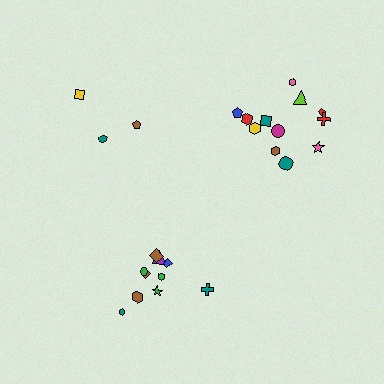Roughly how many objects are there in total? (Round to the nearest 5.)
Roughly 25 objects in total.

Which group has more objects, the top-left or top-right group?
The top-right group.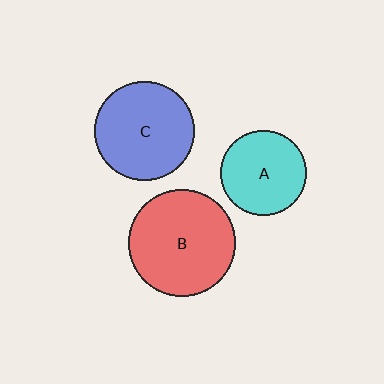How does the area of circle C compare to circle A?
Approximately 1.4 times.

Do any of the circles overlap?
No, none of the circles overlap.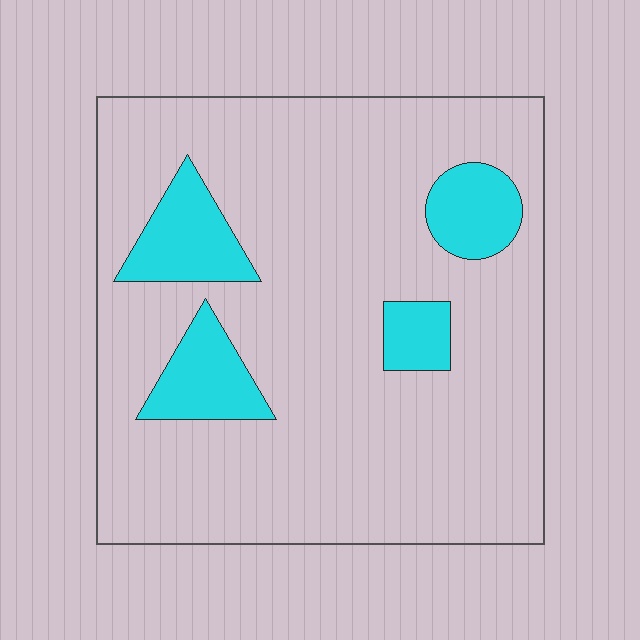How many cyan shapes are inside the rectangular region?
4.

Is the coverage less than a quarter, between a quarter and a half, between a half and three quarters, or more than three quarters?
Less than a quarter.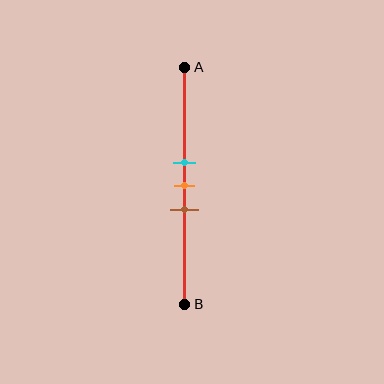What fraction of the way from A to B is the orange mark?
The orange mark is approximately 50% (0.5) of the way from A to B.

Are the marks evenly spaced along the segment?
Yes, the marks are approximately evenly spaced.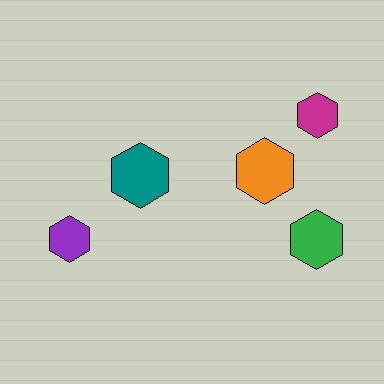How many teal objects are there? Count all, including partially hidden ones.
There is 1 teal object.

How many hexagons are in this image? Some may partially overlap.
There are 5 hexagons.